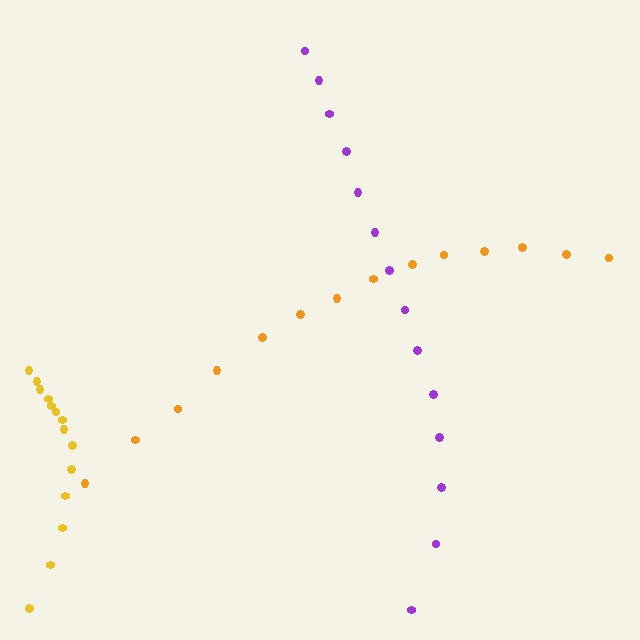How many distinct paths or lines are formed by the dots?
There are 3 distinct paths.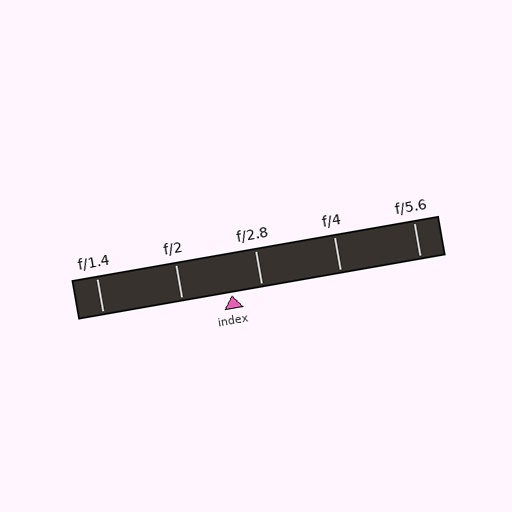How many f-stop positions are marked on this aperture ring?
There are 5 f-stop positions marked.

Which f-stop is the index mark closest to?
The index mark is closest to f/2.8.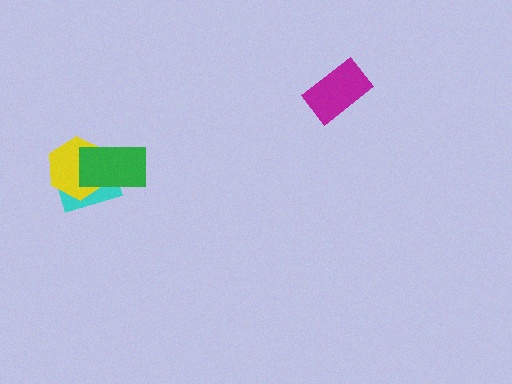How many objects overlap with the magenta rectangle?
0 objects overlap with the magenta rectangle.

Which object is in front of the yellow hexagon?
The green rectangle is in front of the yellow hexagon.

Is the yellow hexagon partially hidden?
Yes, it is partially covered by another shape.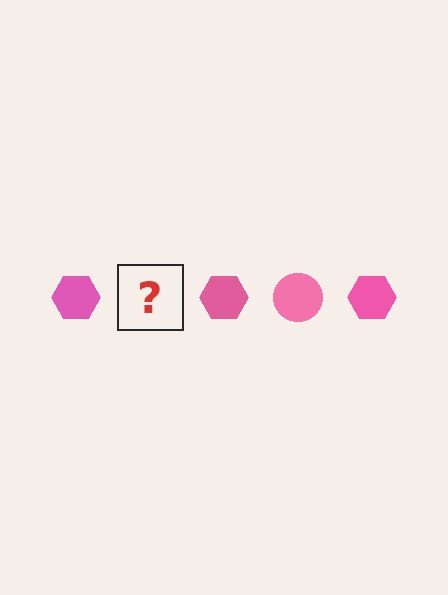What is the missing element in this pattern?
The missing element is a pink circle.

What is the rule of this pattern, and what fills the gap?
The rule is that the pattern cycles through hexagon, circle shapes in pink. The gap should be filled with a pink circle.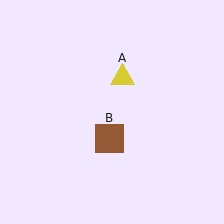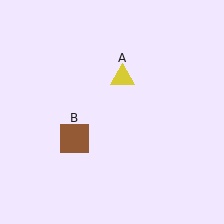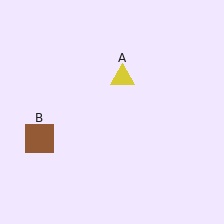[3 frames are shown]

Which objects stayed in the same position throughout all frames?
Yellow triangle (object A) remained stationary.